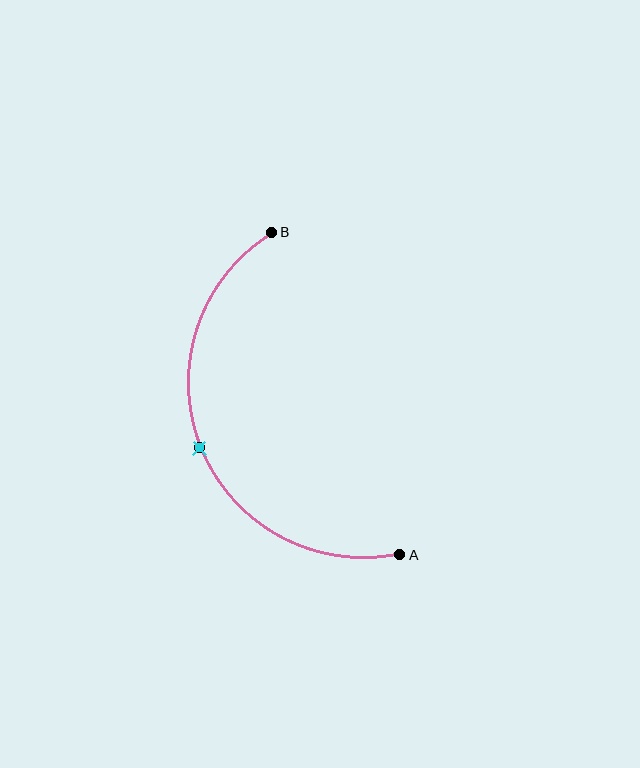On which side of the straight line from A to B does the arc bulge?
The arc bulges to the left of the straight line connecting A and B.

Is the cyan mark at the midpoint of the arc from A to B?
Yes. The cyan mark lies on the arc at equal arc-length from both A and B — it is the arc midpoint.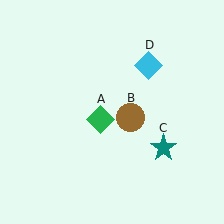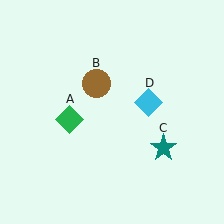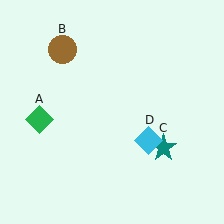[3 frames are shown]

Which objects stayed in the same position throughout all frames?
Teal star (object C) remained stationary.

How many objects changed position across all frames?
3 objects changed position: green diamond (object A), brown circle (object B), cyan diamond (object D).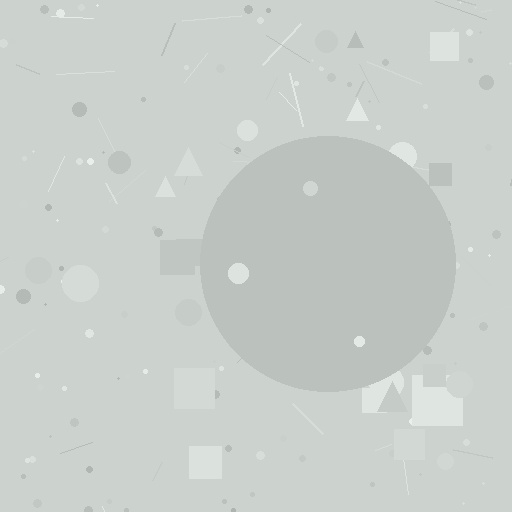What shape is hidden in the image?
A circle is hidden in the image.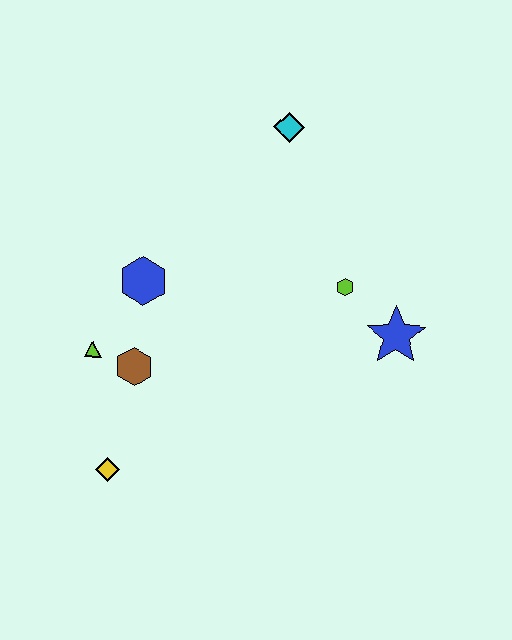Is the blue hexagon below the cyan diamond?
Yes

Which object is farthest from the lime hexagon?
The yellow diamond is farthest from the lime hexagon.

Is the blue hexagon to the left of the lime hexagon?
Yes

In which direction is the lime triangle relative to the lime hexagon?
The lime triangle is to the left of the lime hexagon.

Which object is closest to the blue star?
The lime hexagon is closest to the blue star.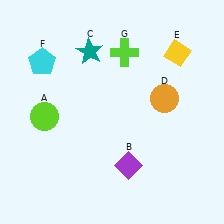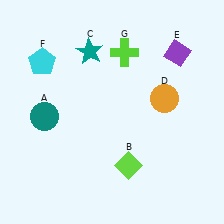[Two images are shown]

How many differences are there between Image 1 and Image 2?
There are 3 differences between the two images.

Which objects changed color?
A changed from lime to teal. B changed from purple to lime. E changed from yellow to purple.